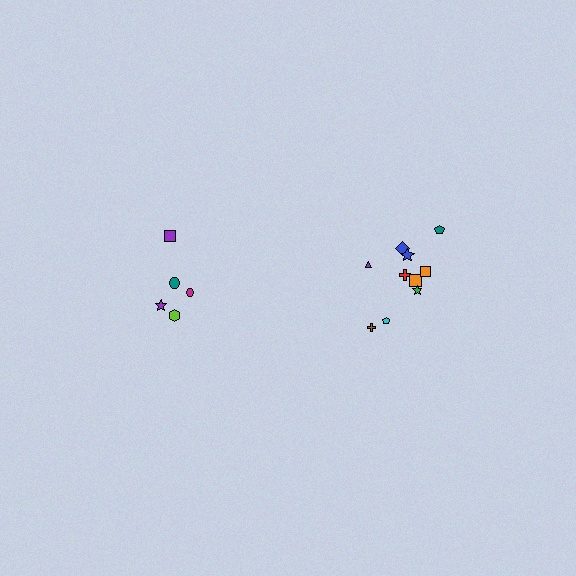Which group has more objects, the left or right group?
The right group.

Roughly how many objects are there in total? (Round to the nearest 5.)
Roughly 15 objects in total.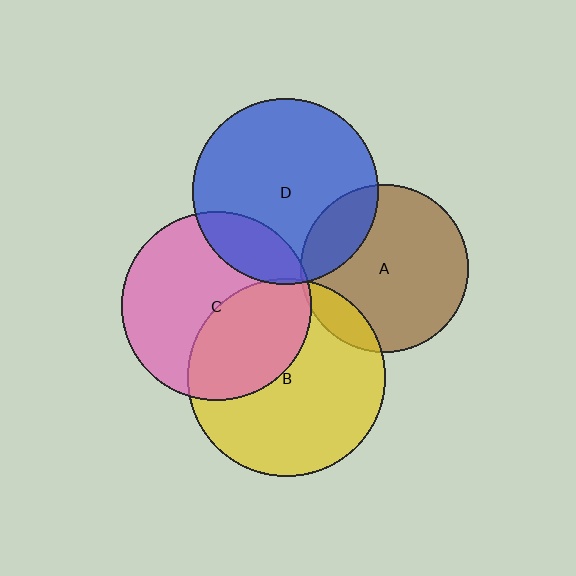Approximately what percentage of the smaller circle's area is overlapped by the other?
Approximately 20%.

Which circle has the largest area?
Circle B (yellow).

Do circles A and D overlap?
Yes.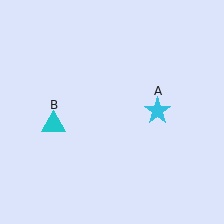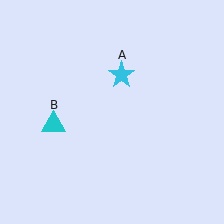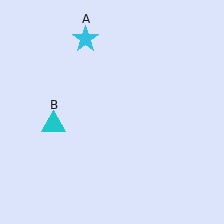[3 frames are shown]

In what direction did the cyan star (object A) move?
The cyan star (object A) moved up and to the left.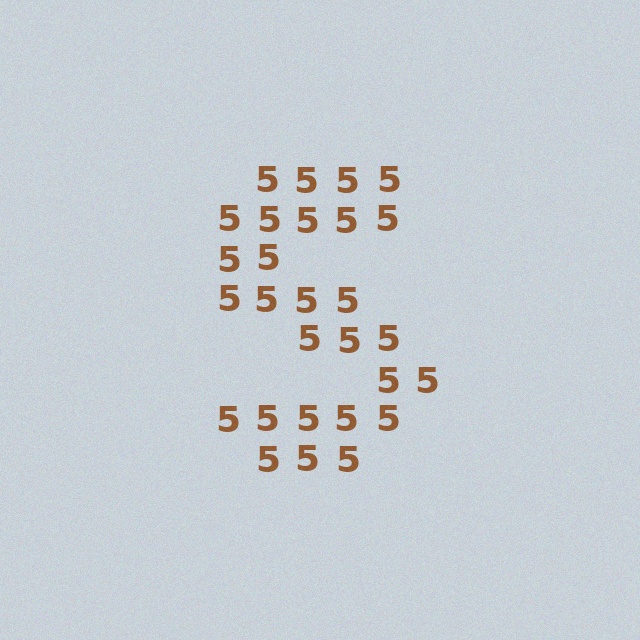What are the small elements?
The small elements are digit 5's.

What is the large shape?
The large shape is the letter S.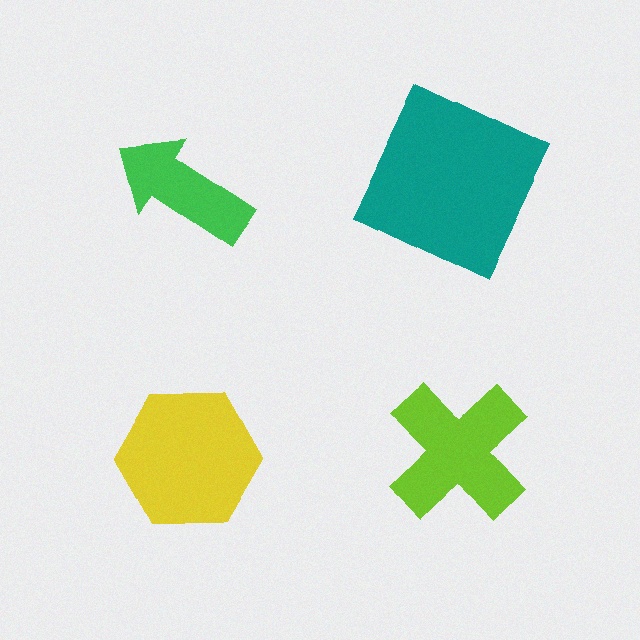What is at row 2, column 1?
A yellow hexagon.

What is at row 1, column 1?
A green arrow.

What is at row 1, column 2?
A teal square.